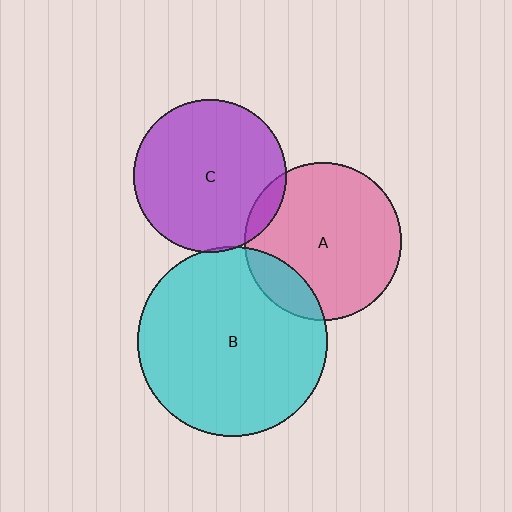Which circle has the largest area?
Circle B (cyan).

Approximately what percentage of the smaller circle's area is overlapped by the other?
Approximately 10%.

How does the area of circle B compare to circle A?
Approximately 1.5 times.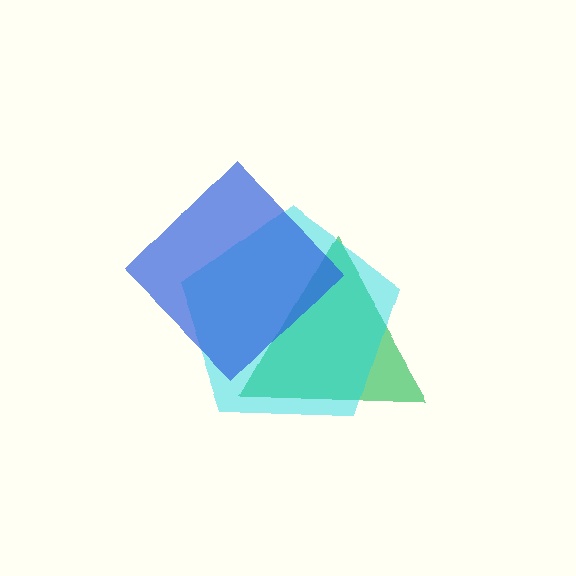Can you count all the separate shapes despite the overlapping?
Yes, there are 3 separate shapes.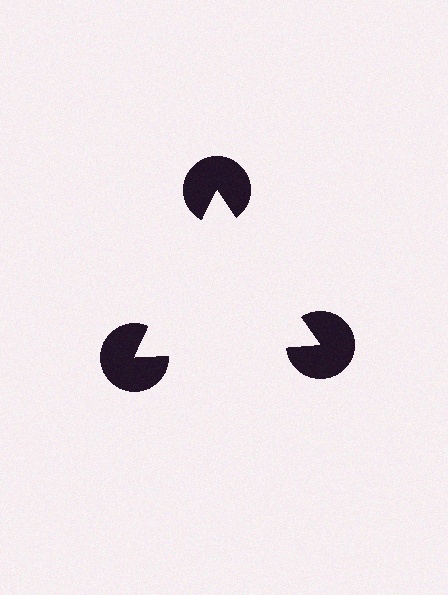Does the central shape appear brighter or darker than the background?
It typically appears slightly brighter than the background, even though no actual brightness change is drawn.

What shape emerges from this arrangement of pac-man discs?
An illusory triangle — its edges are inferred from the aligned wedge cuts in the pac-man discs, not physically drawn.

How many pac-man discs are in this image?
There are 3 — one at each vertex of the illusory triangle.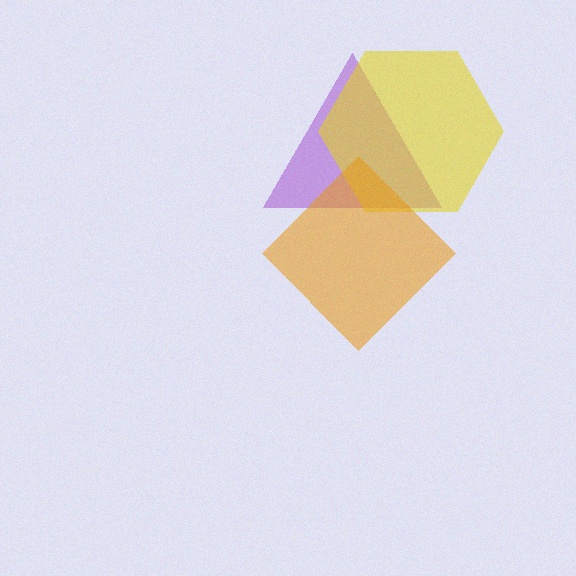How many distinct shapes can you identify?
There are 3 distinct shapes: a purple triangle, a yellow hexagon, an orange diamond.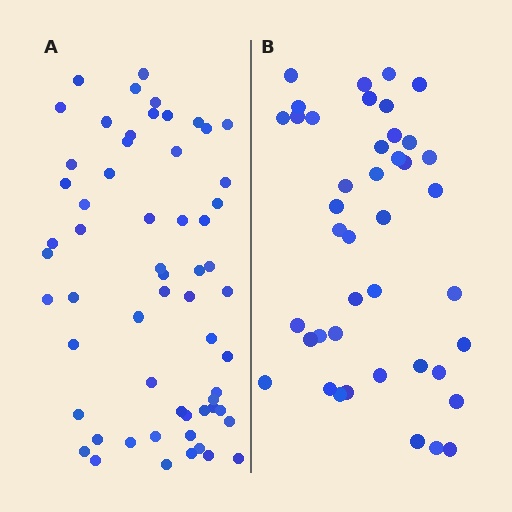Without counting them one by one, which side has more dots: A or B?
Region A (the left region) has more dots.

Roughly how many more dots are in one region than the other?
Region A has approximately 20 more dots than region B.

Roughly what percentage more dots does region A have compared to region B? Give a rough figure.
About 45% more.